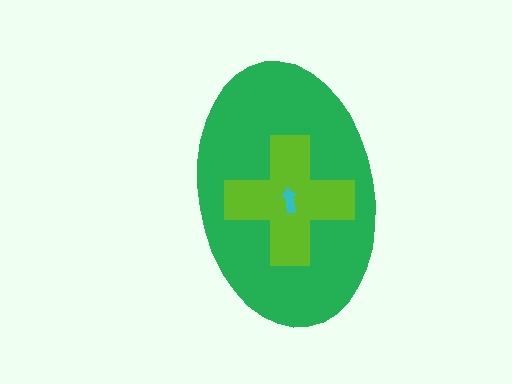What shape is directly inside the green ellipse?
The lime cross.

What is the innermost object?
The cyan arrow.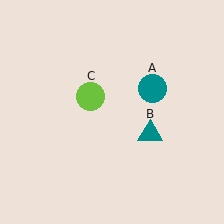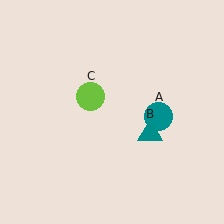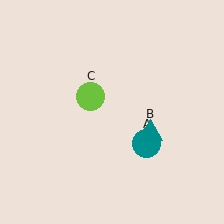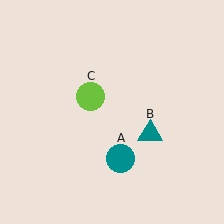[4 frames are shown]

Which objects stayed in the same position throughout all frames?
Teal triangle (object B) and lime circle (object C) remained stationary.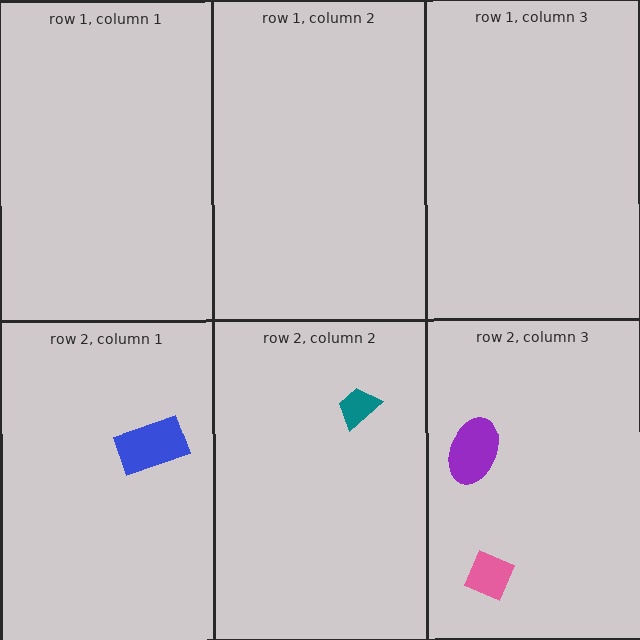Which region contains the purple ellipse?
The row 2, column 3 region.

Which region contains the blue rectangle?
The row 2, column 1 region.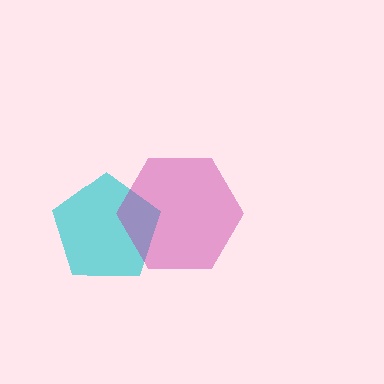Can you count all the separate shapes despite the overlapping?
Yes, there are 2 separate shapes.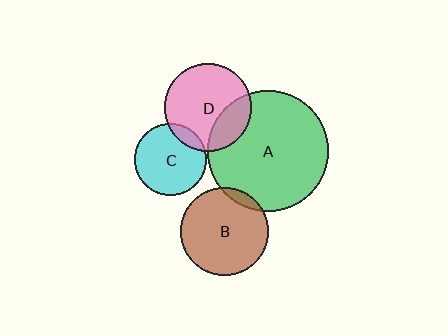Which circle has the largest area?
Circle A (green).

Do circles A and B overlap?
Yes.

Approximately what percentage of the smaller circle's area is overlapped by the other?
Approximately 5%.